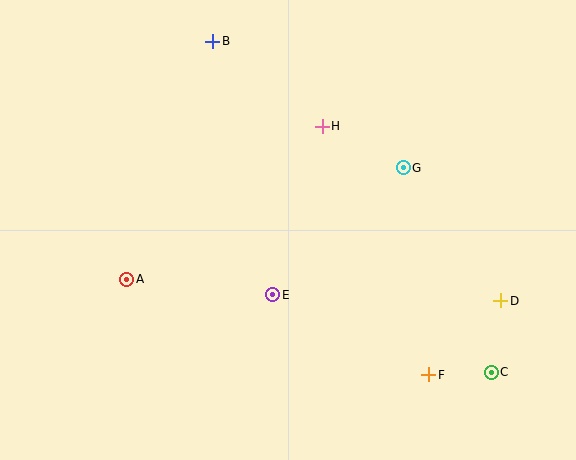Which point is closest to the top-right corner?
Point G is closest to the top-right corner.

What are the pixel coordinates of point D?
Point D is at (501, 301).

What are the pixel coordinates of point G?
Point G is at (403, 168).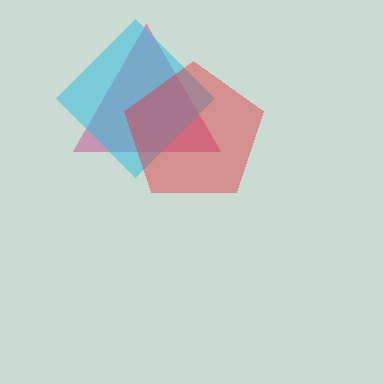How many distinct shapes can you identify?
There are 3 distinct shapes: a magenta triangle, a cyan diamond, a red pentagon.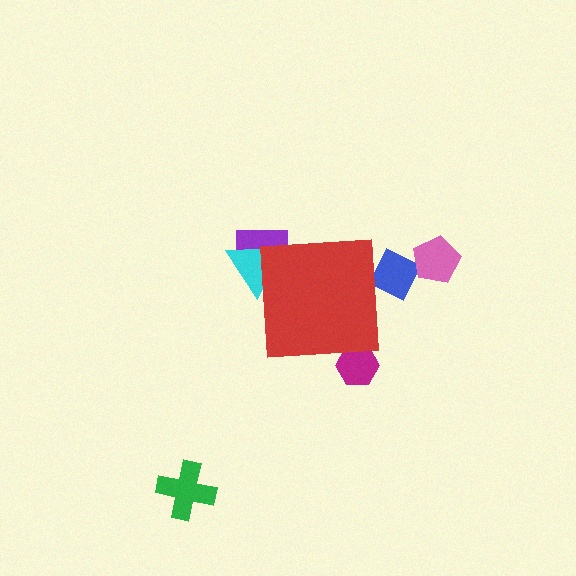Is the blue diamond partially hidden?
Yes, the blue diamond is partially hidden behind the red square.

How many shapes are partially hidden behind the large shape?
4 shapes are partially hidden.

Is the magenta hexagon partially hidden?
Yes, the magenta hexagon is partially hidden behind the red square.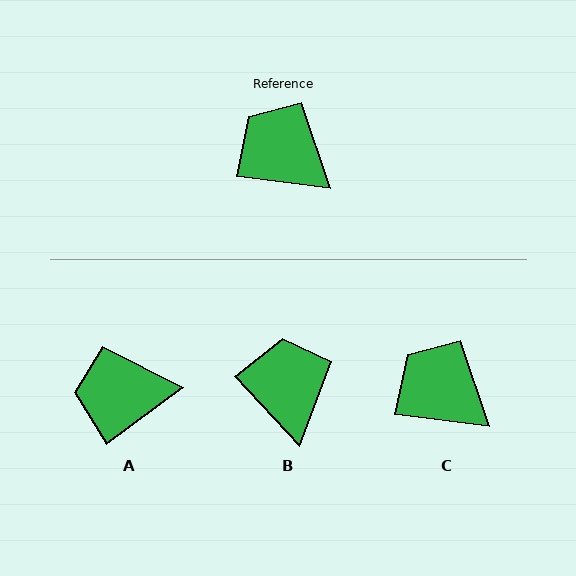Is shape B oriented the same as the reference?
No, it is off by about 39 degrees.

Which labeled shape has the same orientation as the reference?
C.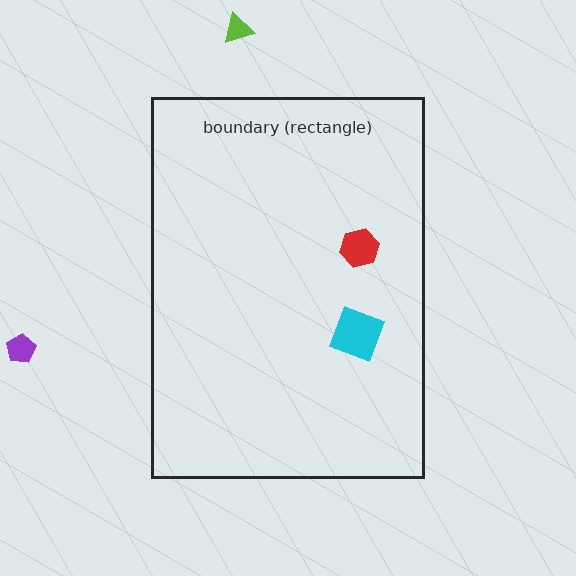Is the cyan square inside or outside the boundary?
Inside.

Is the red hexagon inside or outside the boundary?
Inside.